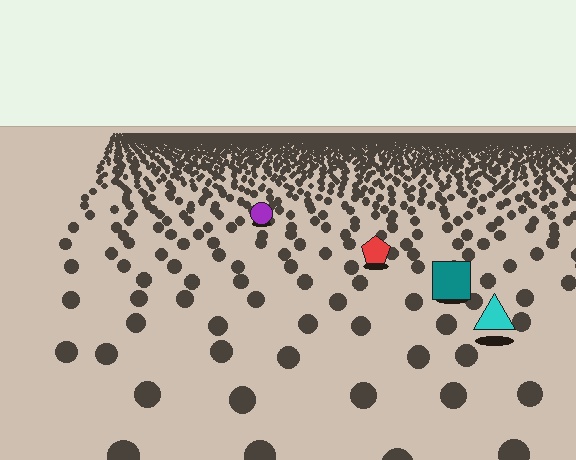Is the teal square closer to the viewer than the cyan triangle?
No. The cyan triangle is closer — you can tell from the texture gradient: the ground texture is coarser near it.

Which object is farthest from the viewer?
The purple circle is farthest from the viewer. It appears smaller and the ground texture around it is denser.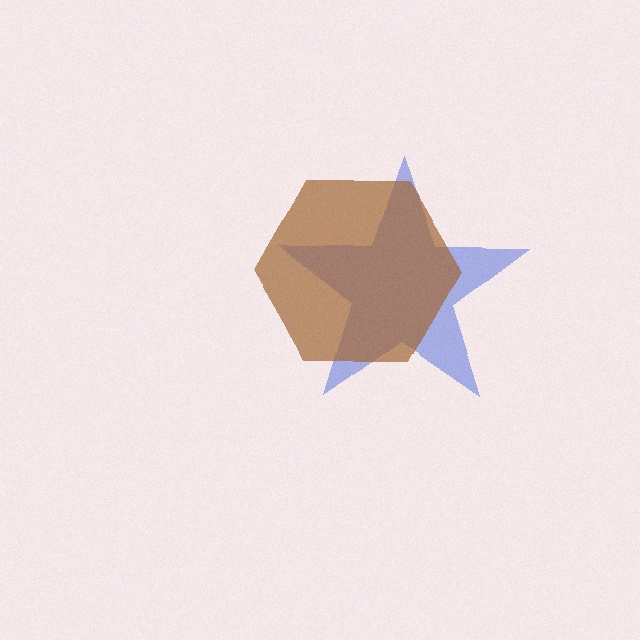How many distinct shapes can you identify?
There are 2 distinct shapes: a blue star, a brown hexagon.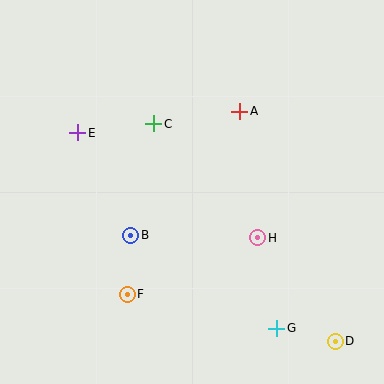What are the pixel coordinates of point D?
Point D is at (335, 341).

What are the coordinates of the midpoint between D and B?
The midpoint between D and B is at (233, 288).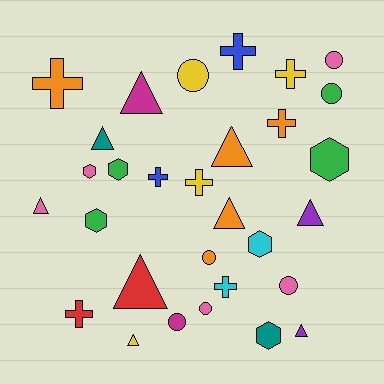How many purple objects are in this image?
There are 2 purple objects.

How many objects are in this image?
There are 30 objects.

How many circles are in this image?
There are 7 circles.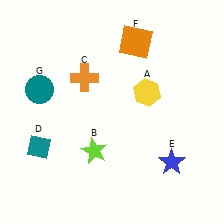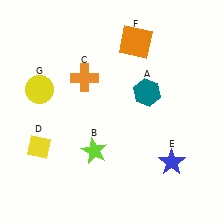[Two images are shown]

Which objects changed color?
A changed from yellow to teal. D changed from teal to yellow. G changed from teal to yellow.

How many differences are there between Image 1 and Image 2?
There are 3 differences between the two images.